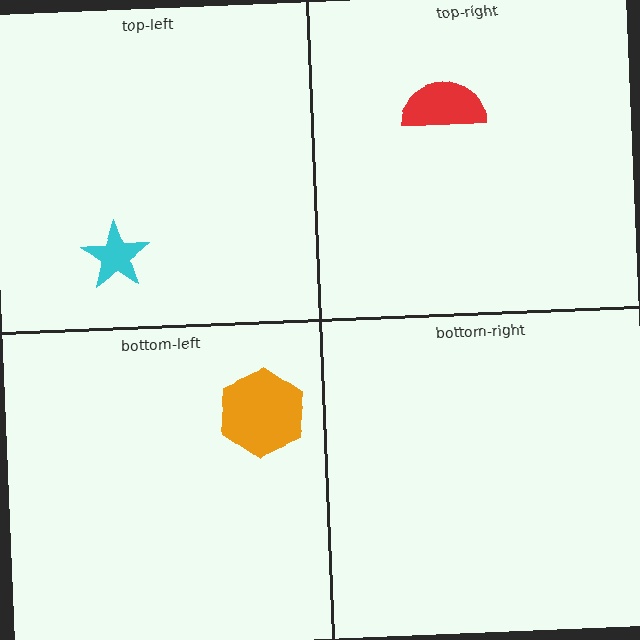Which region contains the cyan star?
The top-left region.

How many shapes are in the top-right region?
1.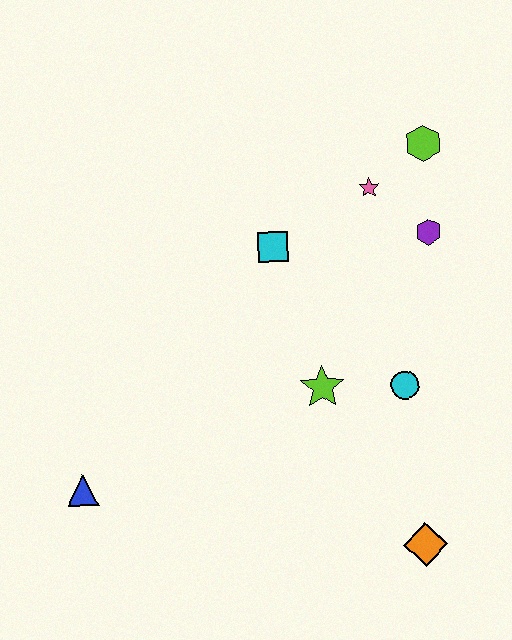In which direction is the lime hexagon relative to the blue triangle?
The lime hexagon is to the right of the blue triangle.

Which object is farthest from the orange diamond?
The lime hexagon is farthest from the orange diamond.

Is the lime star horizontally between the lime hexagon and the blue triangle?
Yes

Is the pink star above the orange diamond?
Yes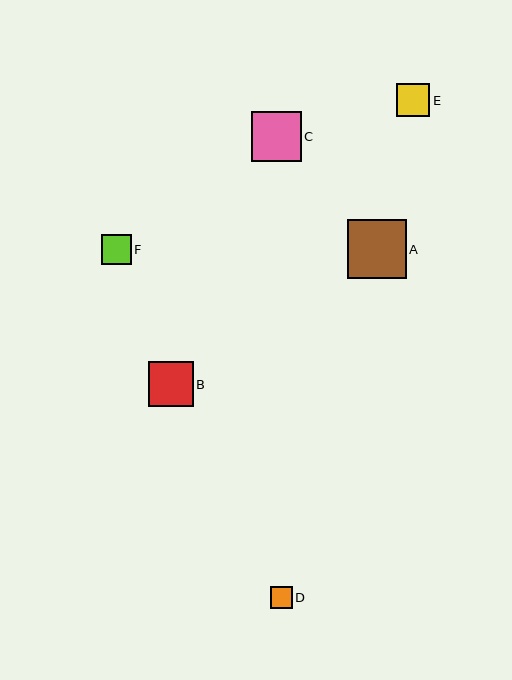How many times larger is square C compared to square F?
Square C is approximately 1.7 times the size of square F.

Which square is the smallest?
Square D is the smallest with a size of approximately 21 pixels.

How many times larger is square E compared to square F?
Square E is approximately 1.1 times the size of square F.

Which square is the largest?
Square A is the largest with a size of approximately 58 pixels.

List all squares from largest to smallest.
From largest to smallest: A, C, B, E, F, D.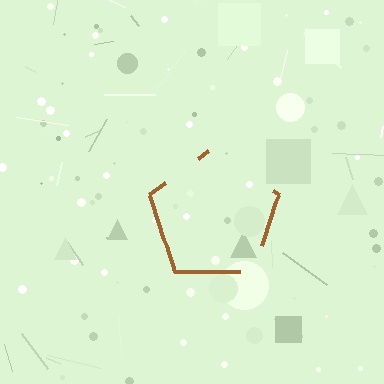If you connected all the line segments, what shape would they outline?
They would outline a pentagon.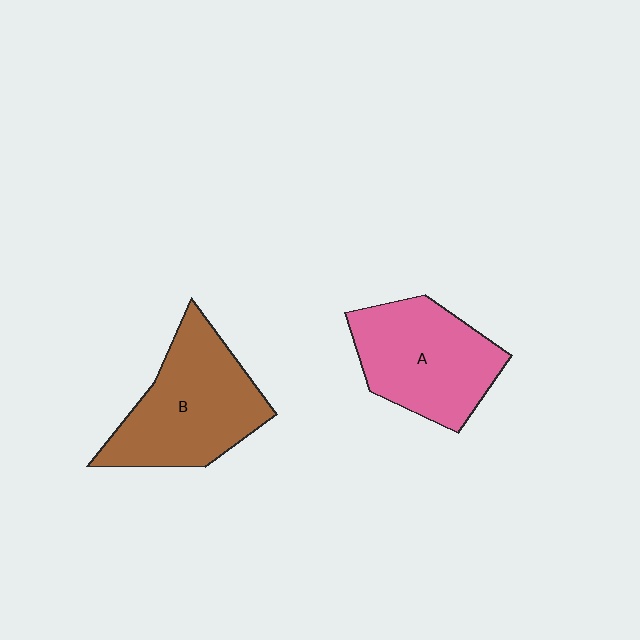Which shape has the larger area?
Shape B (brown).